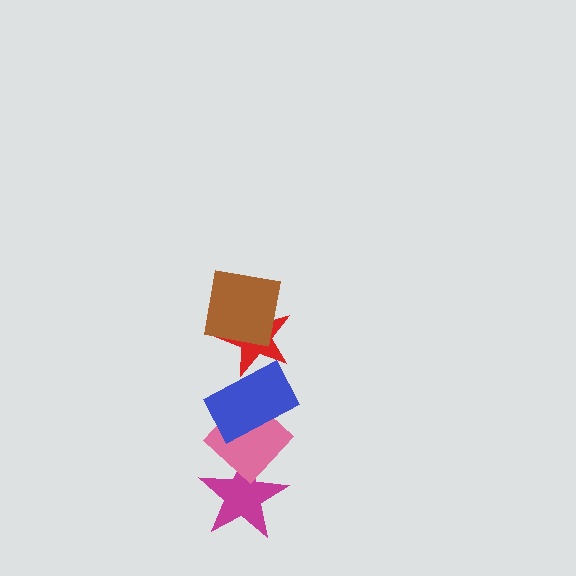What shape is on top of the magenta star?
The pink diamond is on top of the magenta star.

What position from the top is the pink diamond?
The pink diamond is 4th from the top.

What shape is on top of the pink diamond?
The blue rectangle is on top of the pink diamond.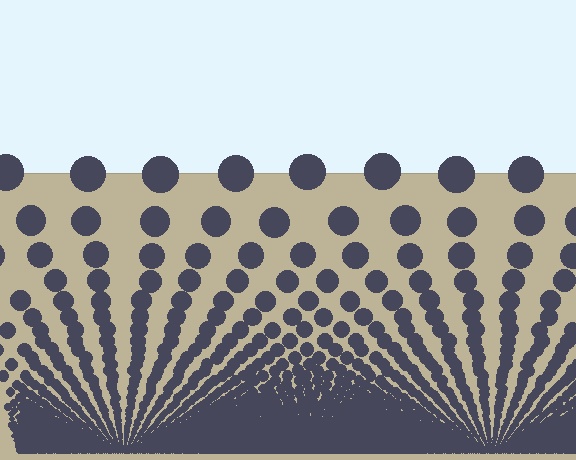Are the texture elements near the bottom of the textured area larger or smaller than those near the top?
Smaller. The gradient is inverted — elements near the bottom are smaller and denser.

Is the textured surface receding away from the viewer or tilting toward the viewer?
The surface appears to tilt toward the viewer. Texture elements get larger and sparser toward the top.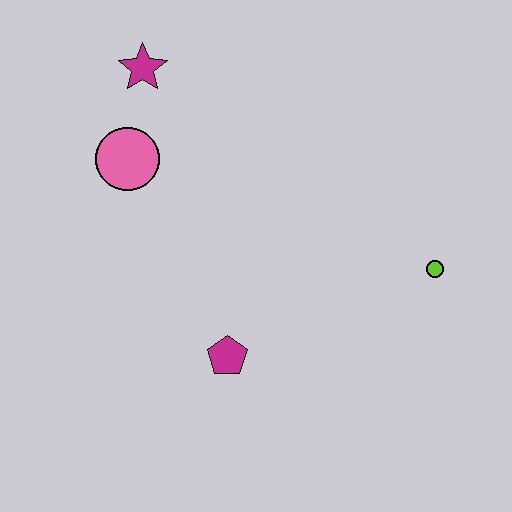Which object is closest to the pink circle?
The magenta star is closest to the pink circle.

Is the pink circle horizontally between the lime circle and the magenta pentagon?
No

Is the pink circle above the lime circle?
Yes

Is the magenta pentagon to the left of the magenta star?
No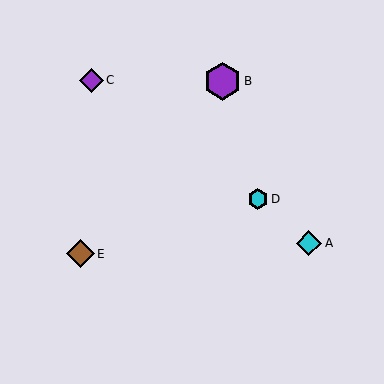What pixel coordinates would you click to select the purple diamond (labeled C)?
Click at (92, 80) to select the purple diamond C.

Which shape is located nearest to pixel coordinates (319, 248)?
The cyan diamond (labeled A) at (309, 243) is nearest to that location.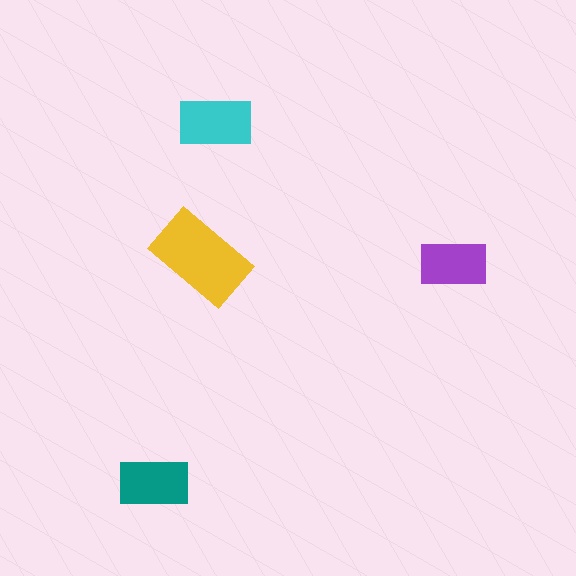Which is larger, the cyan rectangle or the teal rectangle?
The cyan one.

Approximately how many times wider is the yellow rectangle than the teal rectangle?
About 1.5 times wider.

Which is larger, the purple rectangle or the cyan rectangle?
The cyan one.